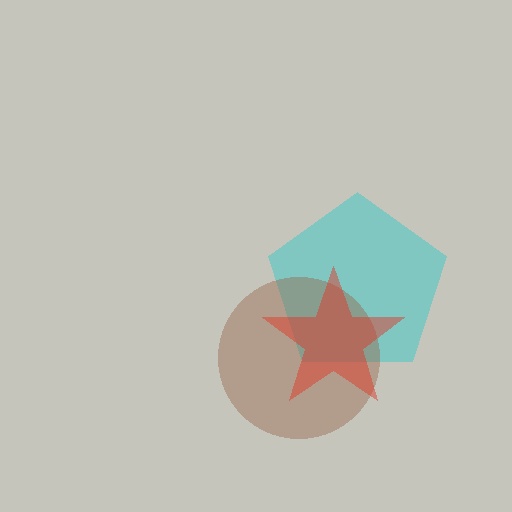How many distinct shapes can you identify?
There are 3 distinct shapes: a cyan pentagon, a brown circle, a red star.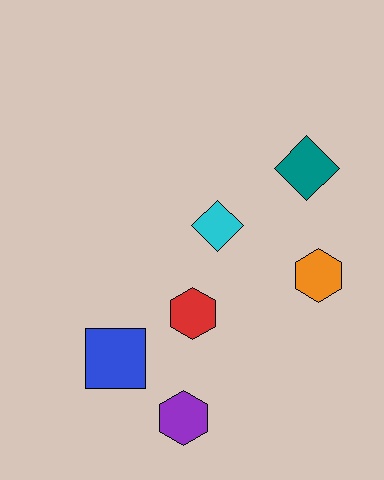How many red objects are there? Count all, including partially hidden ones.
There is 1 red object.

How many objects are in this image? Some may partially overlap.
There are 6 objects.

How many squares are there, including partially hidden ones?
There is 1 square.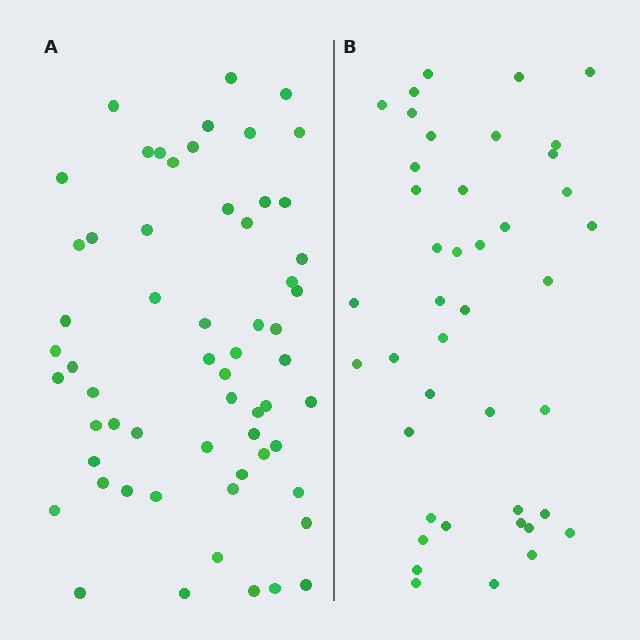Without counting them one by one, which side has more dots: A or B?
Region A (the left region) has more dots.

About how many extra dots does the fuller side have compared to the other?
Region A has approximately 20 more dots than region B.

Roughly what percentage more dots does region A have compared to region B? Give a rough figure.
About 45% more.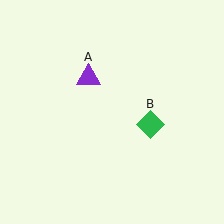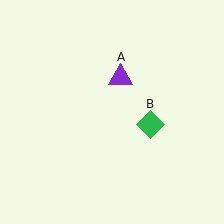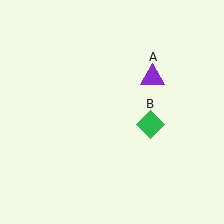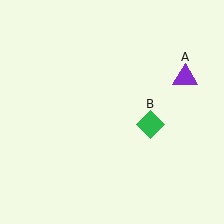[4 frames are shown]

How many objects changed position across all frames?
1 object changed position: purple triangle (object A).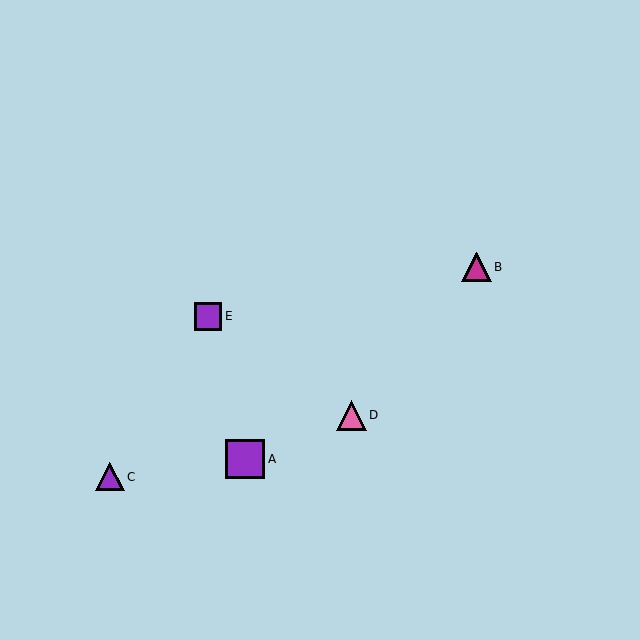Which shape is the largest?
The purple square (labeled A) is the largest.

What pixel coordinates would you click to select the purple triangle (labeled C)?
Click at (110, 477) to select the purple triangle C.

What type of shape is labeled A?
Shape A is a purple square.